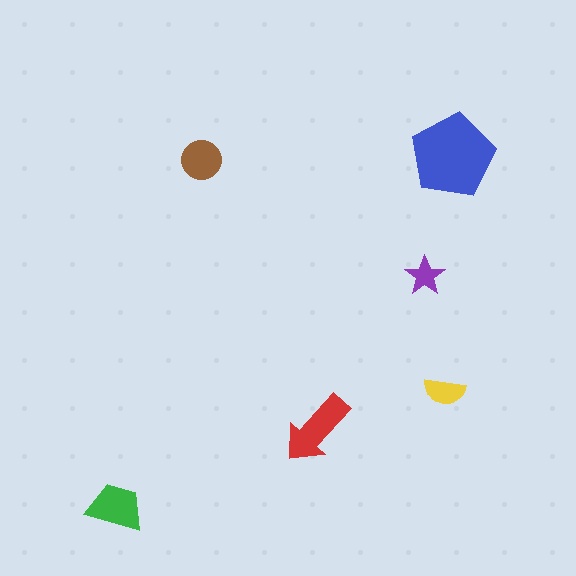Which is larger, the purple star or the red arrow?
The red arrow.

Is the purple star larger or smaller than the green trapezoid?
Smaller.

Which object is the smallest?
The purple star.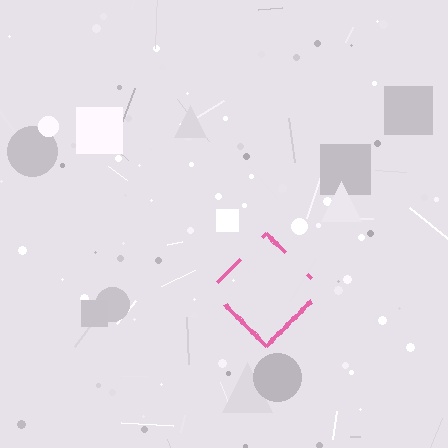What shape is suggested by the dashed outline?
The dashed outline suggests a diamond.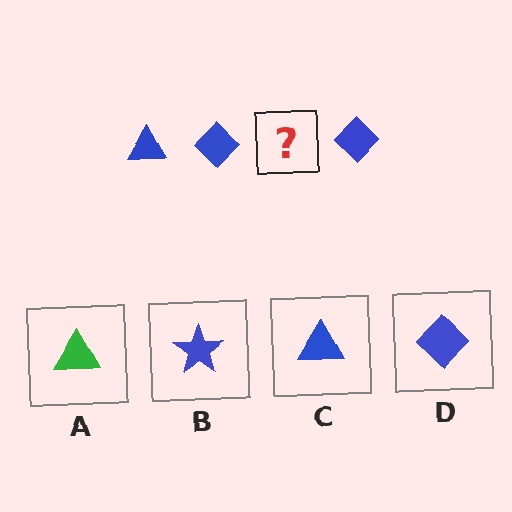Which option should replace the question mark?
Option C.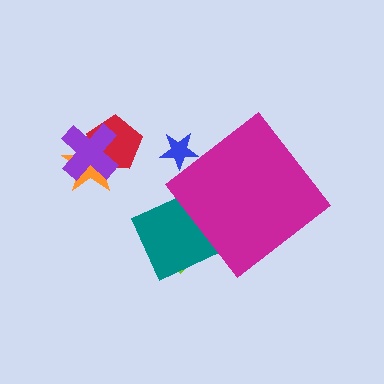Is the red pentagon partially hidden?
No, the red pentagon is fully visible.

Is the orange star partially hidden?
No, the orange star is fully visible.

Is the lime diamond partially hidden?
Yes, the lime diamond is partially hidden behind the magenta diamond.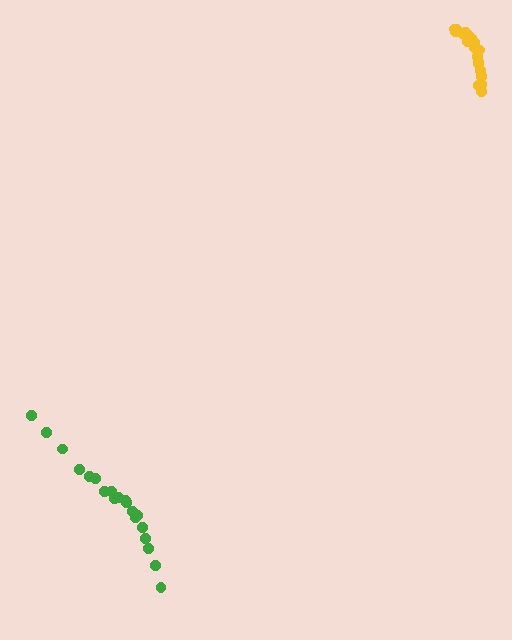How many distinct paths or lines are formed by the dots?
There are 2 distinct paths.